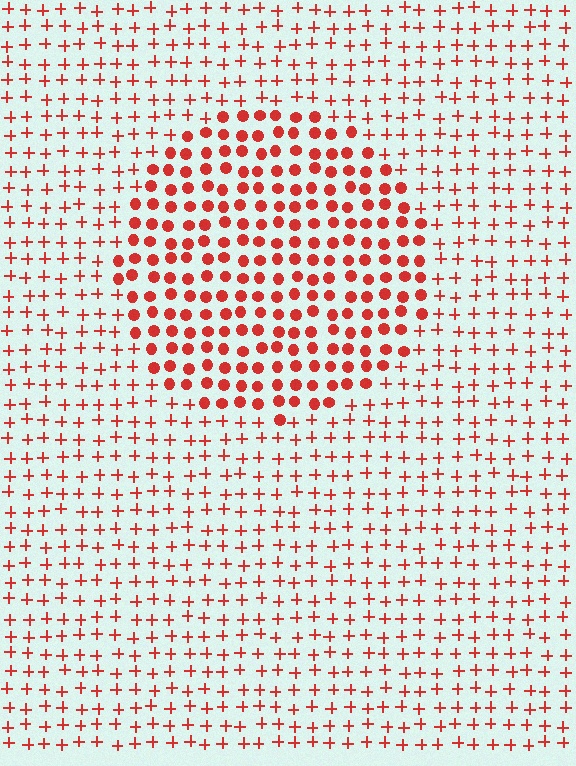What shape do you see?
I see a circle.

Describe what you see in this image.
The image is filled with small red elements arranged in a uniform grid. A circle-shaped region contains circles, while the surrounding area contains plus signs. The boundary is defined purely by the change in element shape.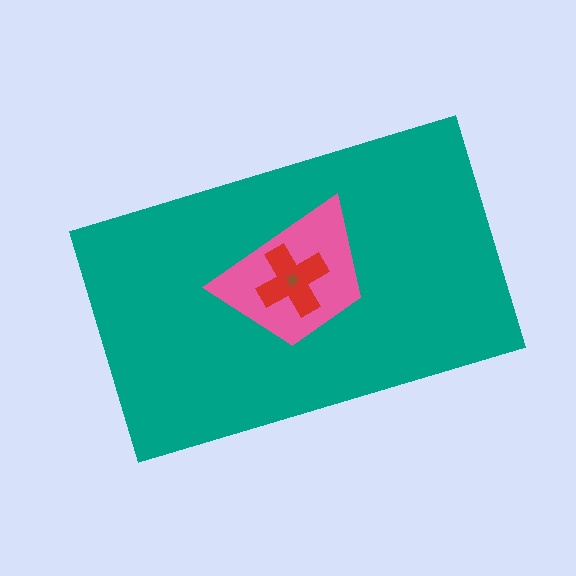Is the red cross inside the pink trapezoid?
Yes.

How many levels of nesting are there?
4.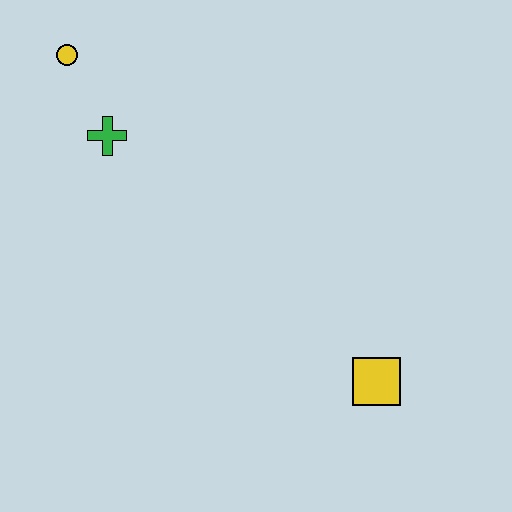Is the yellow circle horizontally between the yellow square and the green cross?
No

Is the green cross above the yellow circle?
No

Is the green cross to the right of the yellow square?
No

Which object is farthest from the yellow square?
The yellow circle is farthest from the yellow square.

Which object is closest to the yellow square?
The green cross is closest to the yellow square.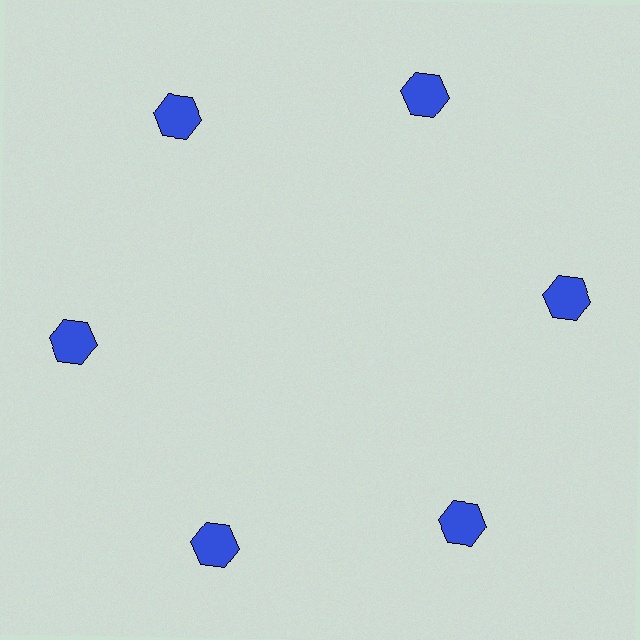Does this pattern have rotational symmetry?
Yes, this pattern has 6-fold rotational symmetry. It looks the same after rotating 60 degrees around the center.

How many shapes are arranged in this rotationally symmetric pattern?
There are 6 shapes, arranged in 6 groups of 1.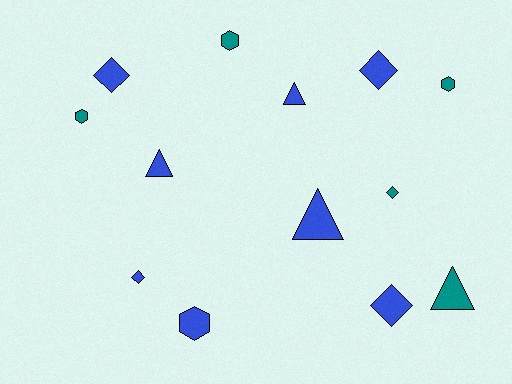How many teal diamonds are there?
There is 1 teal diamond.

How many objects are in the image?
There are 13 objects.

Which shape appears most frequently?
Diamond, with 5 objects.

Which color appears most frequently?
Blue, with 8 objects.